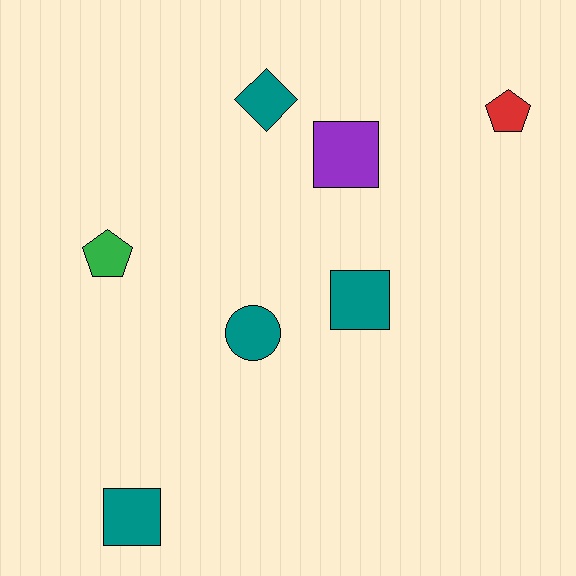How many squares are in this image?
There are 3 squares.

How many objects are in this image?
There are 7 objects.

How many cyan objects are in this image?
There are no cyan objects.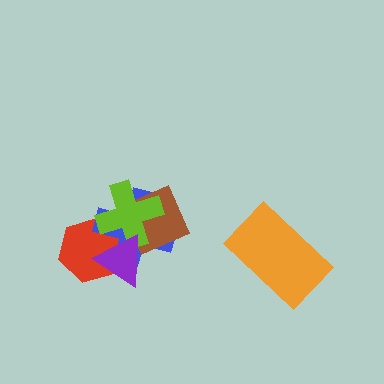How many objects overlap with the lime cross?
4 objects overlap with the lime cross.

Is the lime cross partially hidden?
Yes, it is partially covered by another shape.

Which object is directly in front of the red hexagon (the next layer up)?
The blue cross is directly in front of the red hexagon.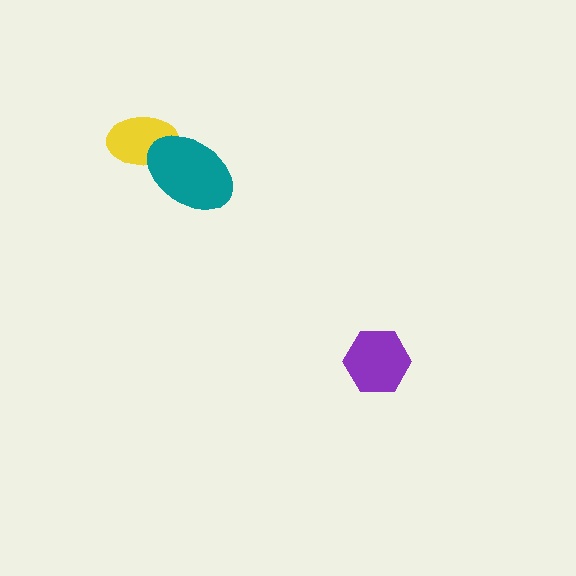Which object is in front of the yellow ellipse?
The teal ellipse is in front of the yellow ellipse.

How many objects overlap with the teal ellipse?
1 object overlaps with the teal ellipse.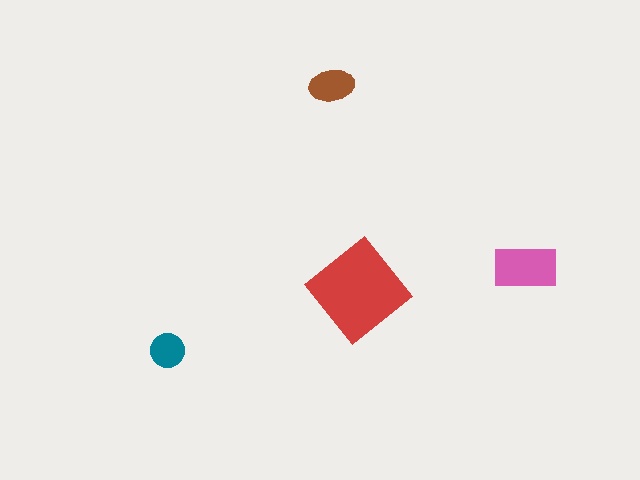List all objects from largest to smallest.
The red diamond, the pink rectangle, the brown ellipse, the teal circle.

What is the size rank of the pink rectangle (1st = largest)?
2nd.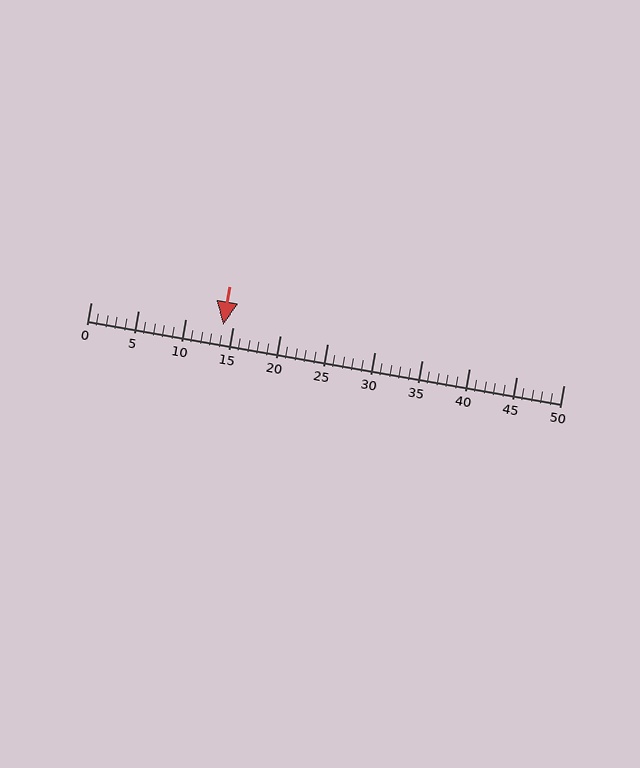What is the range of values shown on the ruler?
The ruler shows values from 0 to 50.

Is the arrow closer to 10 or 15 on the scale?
The arrow is closer to 15.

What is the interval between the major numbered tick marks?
The major tick marks are spaced 5 units apart.